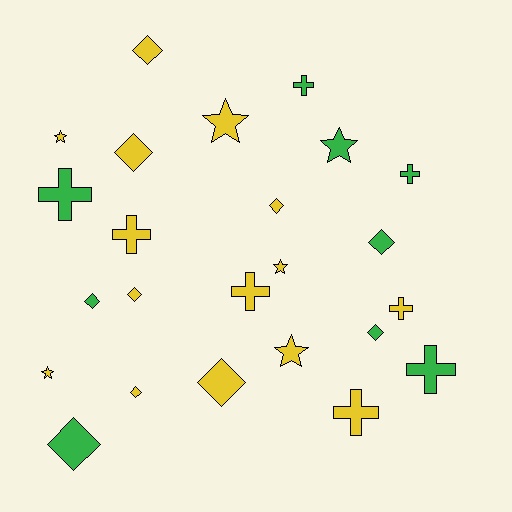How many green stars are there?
There is 1 green star.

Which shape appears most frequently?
Diamond, with 10 objects.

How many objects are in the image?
There are 24 objects.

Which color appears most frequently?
Yellow, with 15 objects.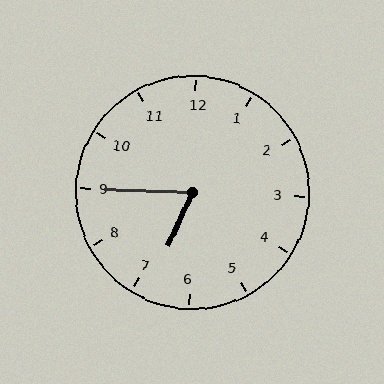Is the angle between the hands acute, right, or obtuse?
It is acute.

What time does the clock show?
6:45.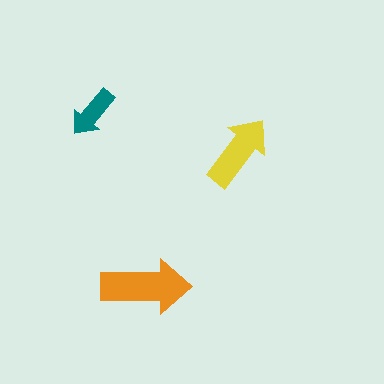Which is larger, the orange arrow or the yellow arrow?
The orange one.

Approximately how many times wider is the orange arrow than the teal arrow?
About 1.5 times wider.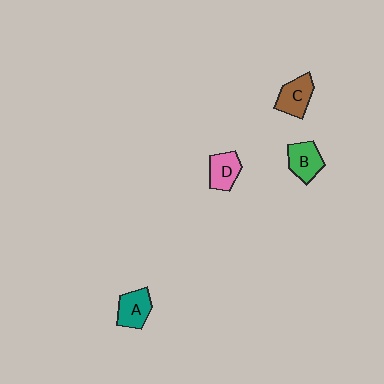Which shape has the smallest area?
Shape D (pink).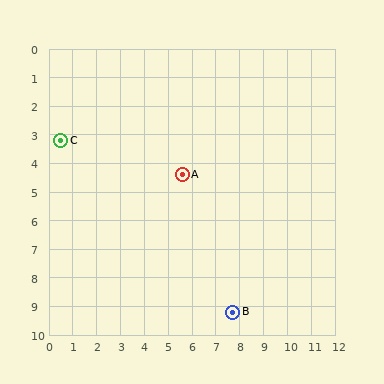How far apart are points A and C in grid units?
Points A and C are about 5.2 grid units apart.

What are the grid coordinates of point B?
Point B is at approximately (7.7, 9.2).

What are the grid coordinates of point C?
Point C is at approximately (0.5, 3.2).